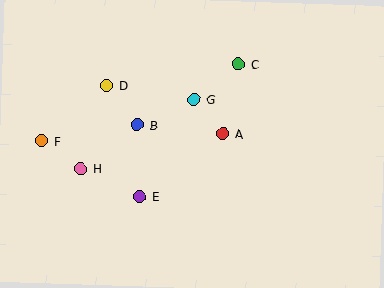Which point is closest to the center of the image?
Point A at (223, 134) is closest to the center.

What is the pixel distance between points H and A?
The distance between H and A is 146 pixels.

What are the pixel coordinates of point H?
Point H is at (81, 169).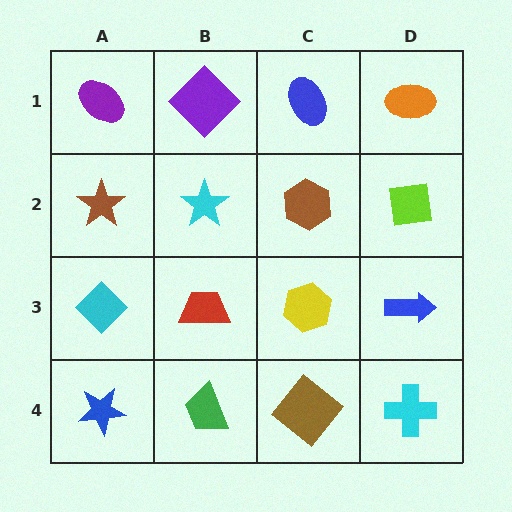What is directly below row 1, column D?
A lime square.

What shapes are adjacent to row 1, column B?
A cyan star (row 2, column B), a purple ellipse (row 1, column A), a blue ellipse (row 1, column C).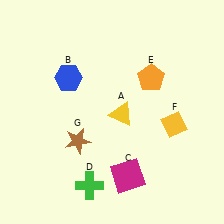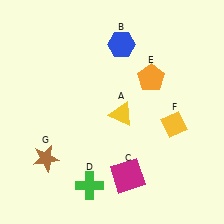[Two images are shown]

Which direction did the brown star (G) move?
The brown star (G) moved left.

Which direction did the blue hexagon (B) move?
The blue hexagon (B) moved right.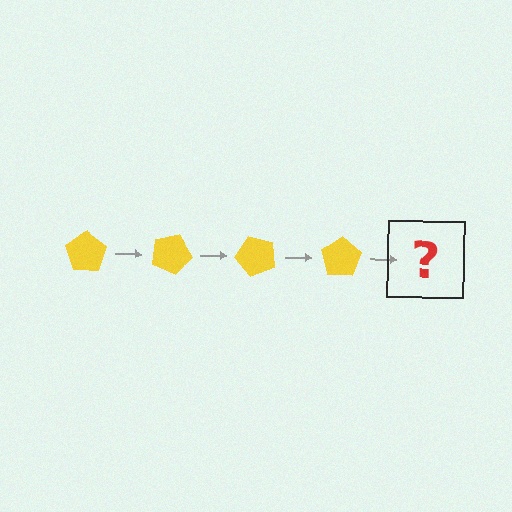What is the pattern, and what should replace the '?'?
The pattern is that the pentagon rotates 25 degrees each step. The '?' should be a yellow pentagon rotated 100 degrees.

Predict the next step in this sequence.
The next step is a yellow pentagon rotated 100 degrees.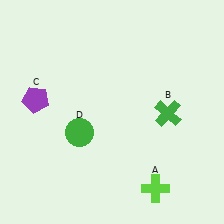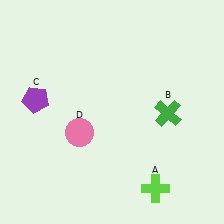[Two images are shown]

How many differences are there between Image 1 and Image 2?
There is 1 difference between the two images.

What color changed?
The circle (D) changed from green in Image 1 to pink in Image 2.